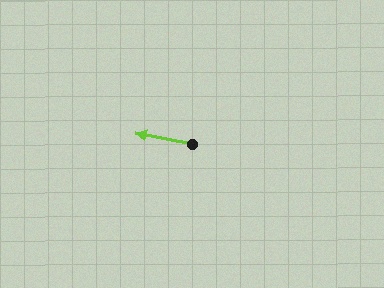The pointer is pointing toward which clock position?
Roughly 9 o'clock.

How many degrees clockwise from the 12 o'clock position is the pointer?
Approximately 281 degrees.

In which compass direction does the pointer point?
West.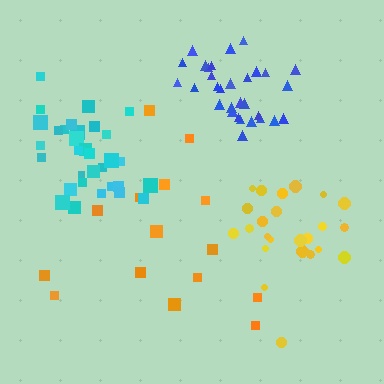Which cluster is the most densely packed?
Blue.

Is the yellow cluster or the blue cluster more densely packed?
Blue.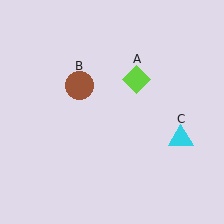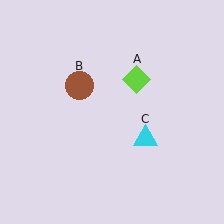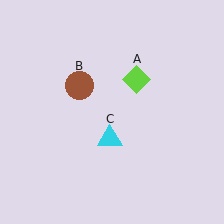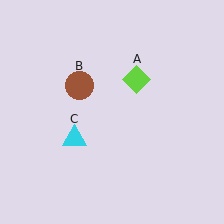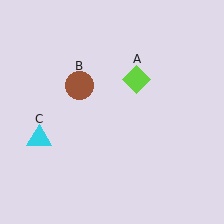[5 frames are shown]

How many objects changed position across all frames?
1 object changed position: cyan triangle (object C).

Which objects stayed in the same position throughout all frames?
Lime diamond (object A) and brown circle (object B) remained stationary.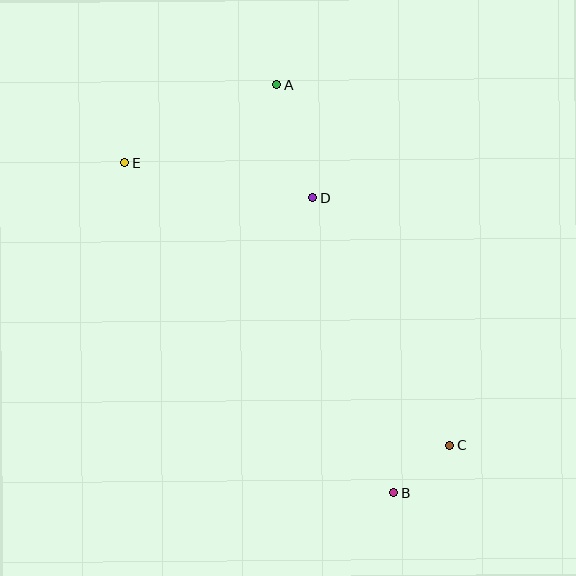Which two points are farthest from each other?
Points C and E are farthest from each other.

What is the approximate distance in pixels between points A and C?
The distance between A and C is approximately 399 pixels.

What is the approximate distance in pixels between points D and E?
The distance between D and E is approximately 191 pixels.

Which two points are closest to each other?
Points B and C are closest to each other.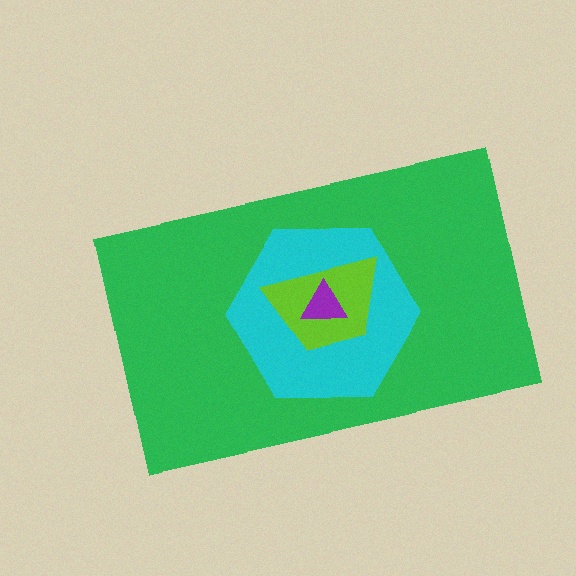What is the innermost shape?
The purple triangle.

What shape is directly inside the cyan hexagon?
The lime trapezoid.